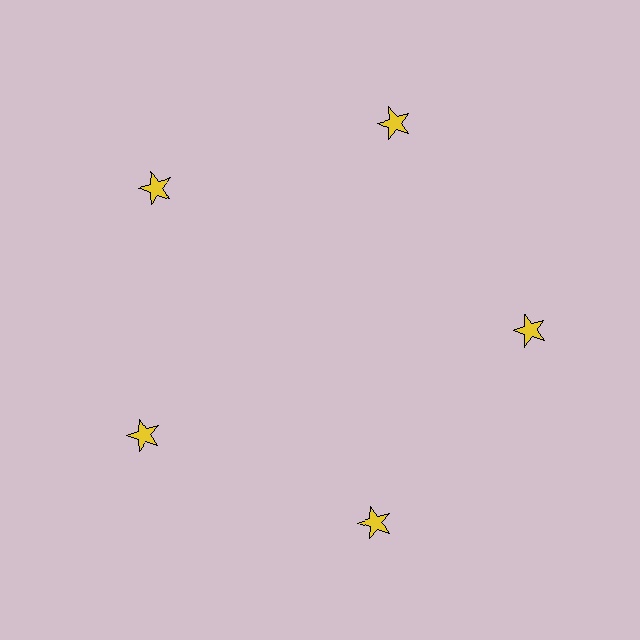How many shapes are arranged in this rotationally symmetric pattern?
There are 5 shapes, arranged in 5 groups of 1.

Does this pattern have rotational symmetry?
Yes, this pattern has 5-fold rotational symmetry. It looks the same after rotating 72 degrees around the center.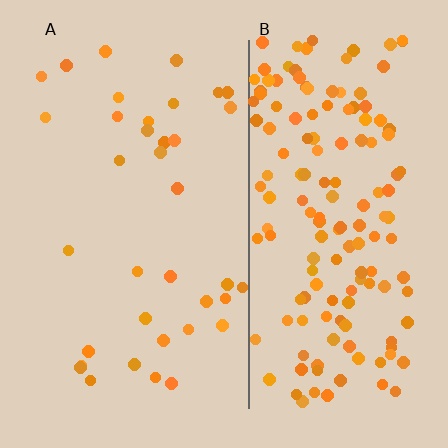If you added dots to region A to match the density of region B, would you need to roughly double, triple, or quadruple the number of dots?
Approximately quadruple.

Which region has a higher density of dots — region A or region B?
B (the right).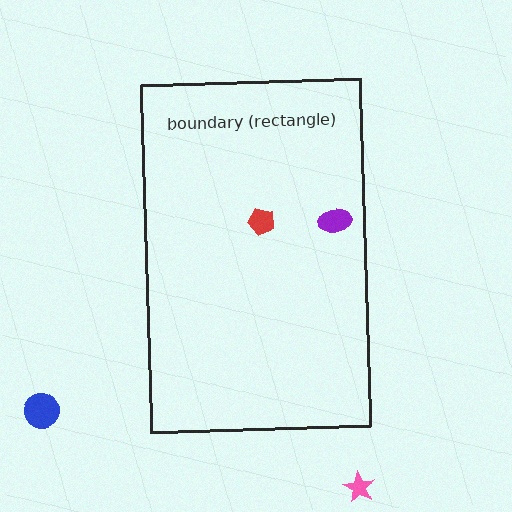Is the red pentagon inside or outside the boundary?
Inside.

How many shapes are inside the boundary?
2 inside, 2 outside.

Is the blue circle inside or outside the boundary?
Outside.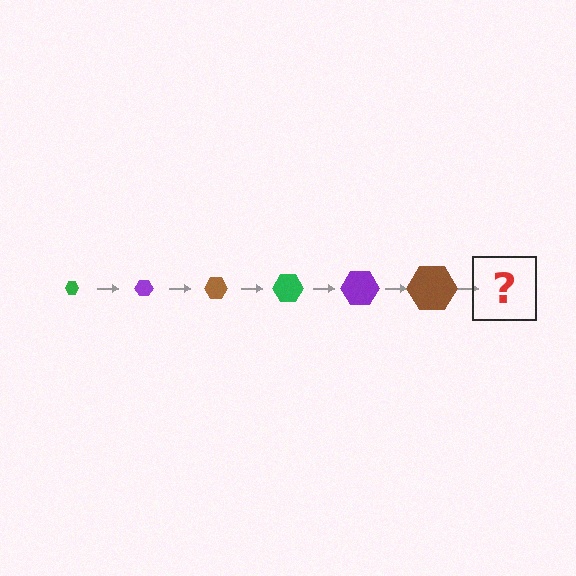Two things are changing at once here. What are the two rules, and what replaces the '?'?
The two rules are that the hexagon grows larger each step and the color cycles through green, purple, and brown. The '?' should be a green hexagon, larger than the previous one.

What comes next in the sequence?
The next element should be a green hexagon, larger than the previous one.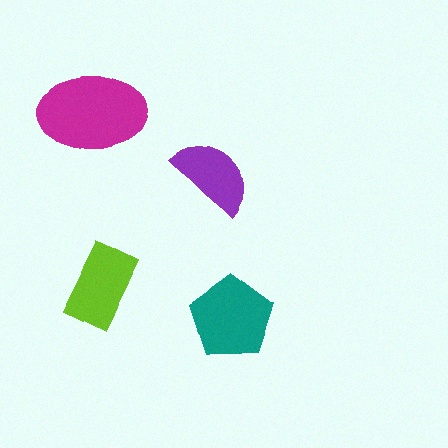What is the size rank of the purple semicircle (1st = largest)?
4th.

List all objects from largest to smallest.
The magenta ellipse, the teal pentagon, the lime rectangle, the purple semicircle.